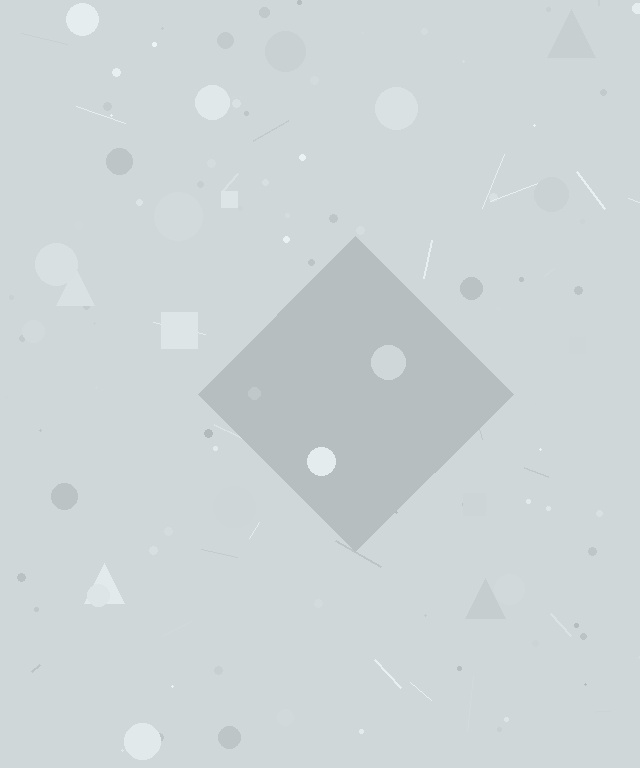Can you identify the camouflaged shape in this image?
The camouflaged shape is a diamond.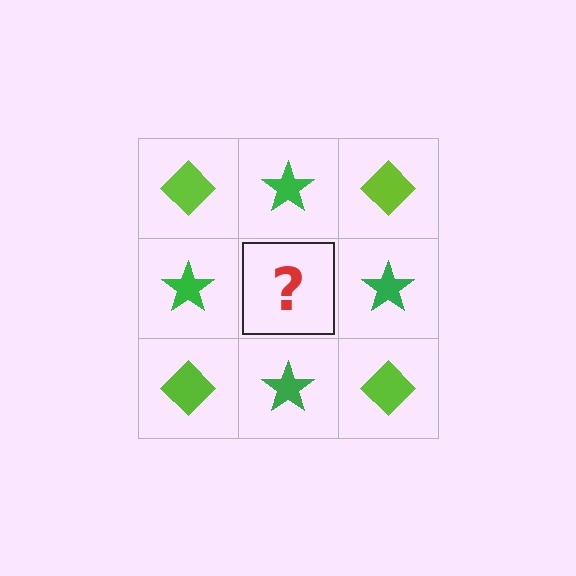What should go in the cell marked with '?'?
The missing cell should contain a lime diamond.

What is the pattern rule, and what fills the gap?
The rule is that it alternates lime diamond and green star in a checkerboard pattern. The gap should be filled with a lime diamond.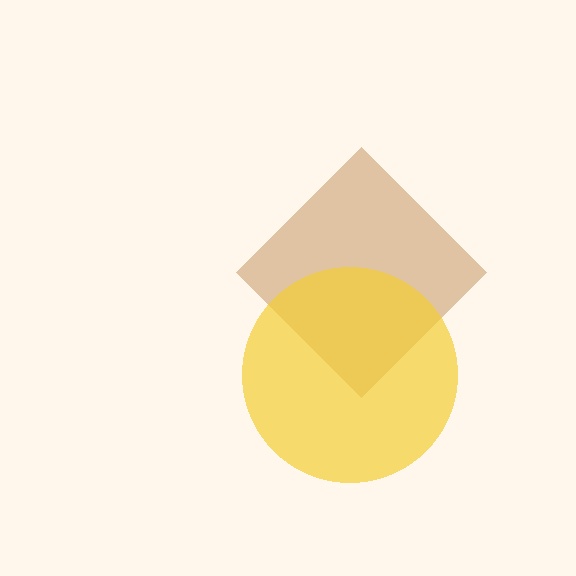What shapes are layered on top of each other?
The layered shapes are: a brown diamond, a yellow circle.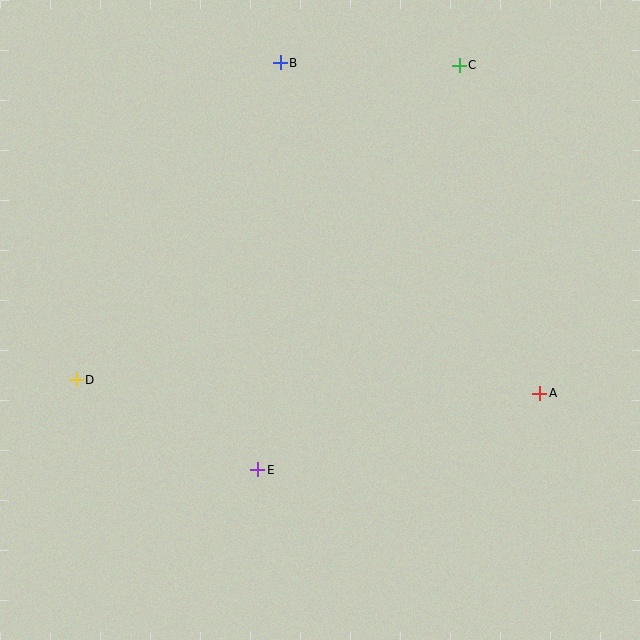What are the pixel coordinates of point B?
Point B is at (280, 63).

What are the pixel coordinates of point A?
Point A is at (540, 393).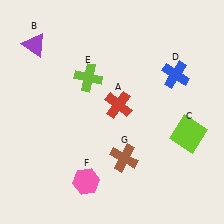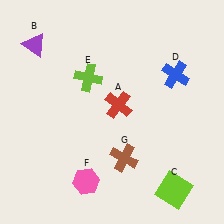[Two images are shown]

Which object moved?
The lime square (C) moved down.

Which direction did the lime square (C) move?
The lime square (C) moved down.